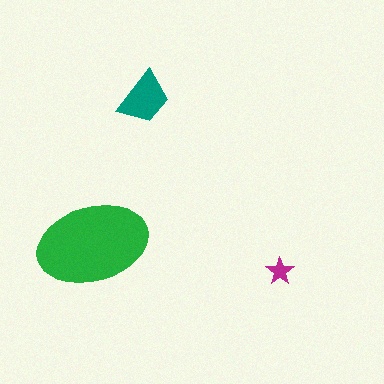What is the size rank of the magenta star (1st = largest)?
3rd.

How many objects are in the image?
There are 3 objects in the image.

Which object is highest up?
The teal trapezoid is topmost.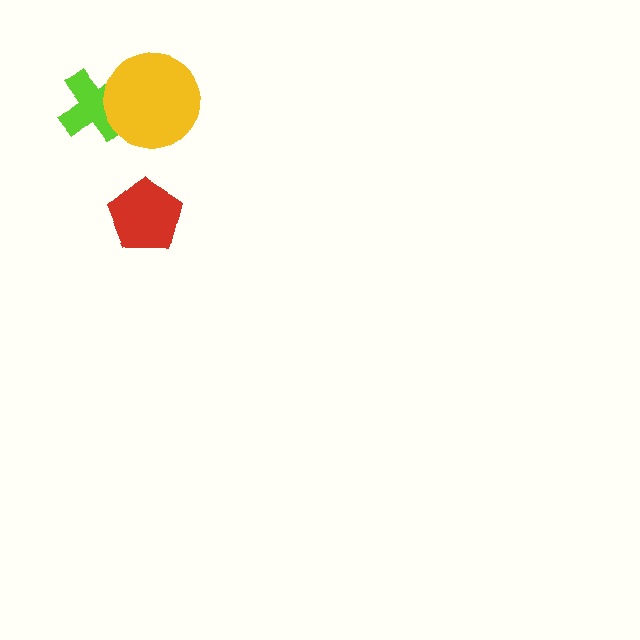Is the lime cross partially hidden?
Yes, it is partially covered by another shape.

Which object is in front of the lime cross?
The yellow circle is in front of the lime cross.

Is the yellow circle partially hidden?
No, no other shape covers it.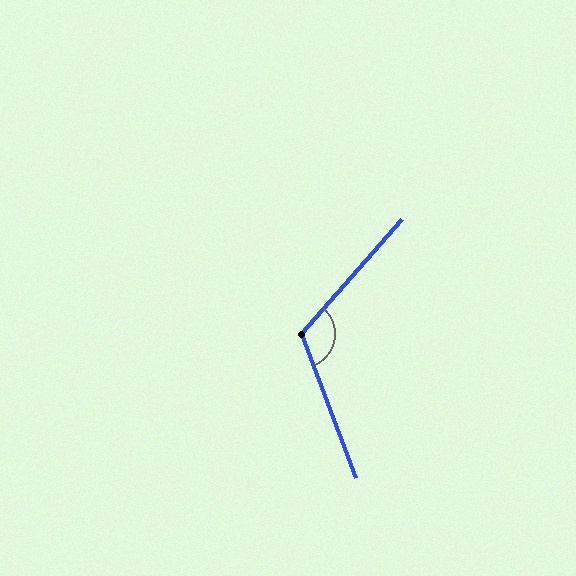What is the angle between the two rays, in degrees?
Approximately 117 degrees.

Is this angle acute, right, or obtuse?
It is obtuse.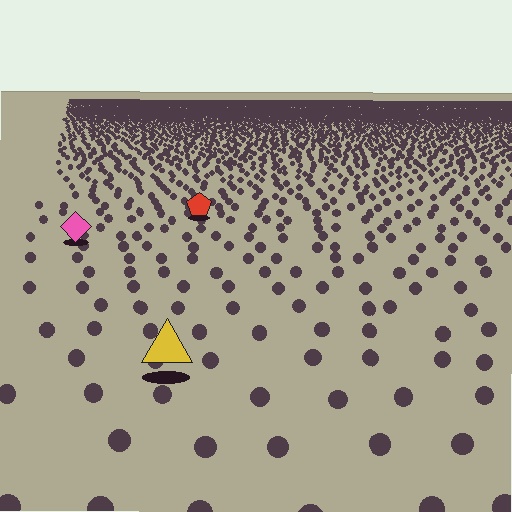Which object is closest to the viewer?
The yellow triangle is closest. The texture marks near it are larger and more spread out.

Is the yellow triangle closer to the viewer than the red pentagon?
Yes. The yellow triangle is closer — you can tell from the texture gradient: the ground texture is coarser near it.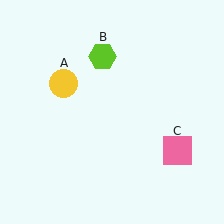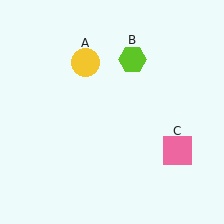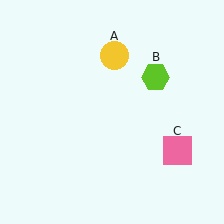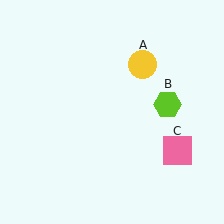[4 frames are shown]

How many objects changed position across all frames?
2 objects changed position: yellow circle (object A), lime hexagon (object B).